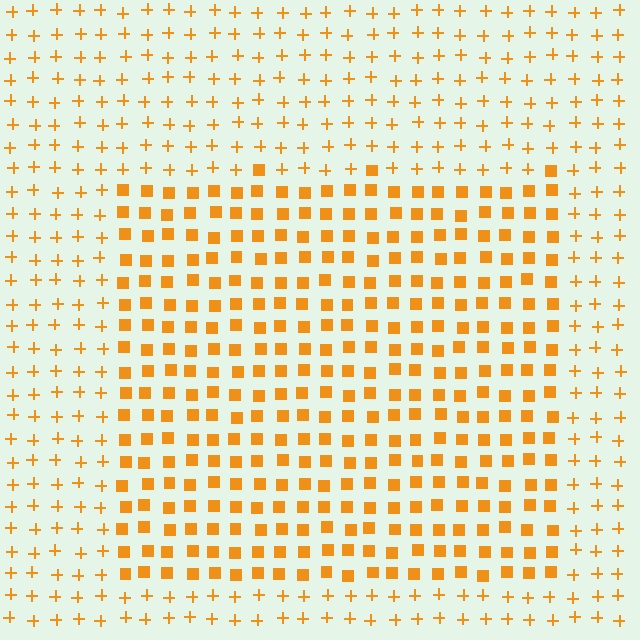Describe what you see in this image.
The image is filled with small orange elements arranged in a uniform grid. A rectangle-shaped region contains squares, while the surrounding area contains plus signs. The boundary is defined purely by the change in element shape.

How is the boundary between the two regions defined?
The boundary is defined by a change in element shape: squares inside vs. plus signs outside. All elements share the same color and spacing.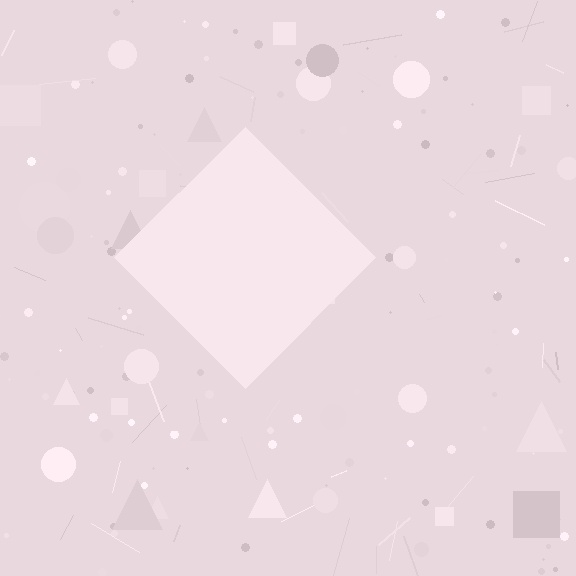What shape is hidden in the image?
A diamond is hidden in the image.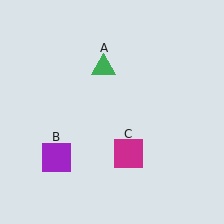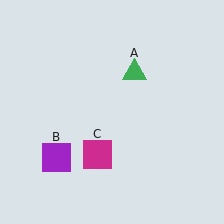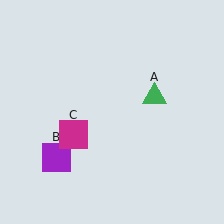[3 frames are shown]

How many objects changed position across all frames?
2 objects changed position: green triangle (object A), magenta square (object C).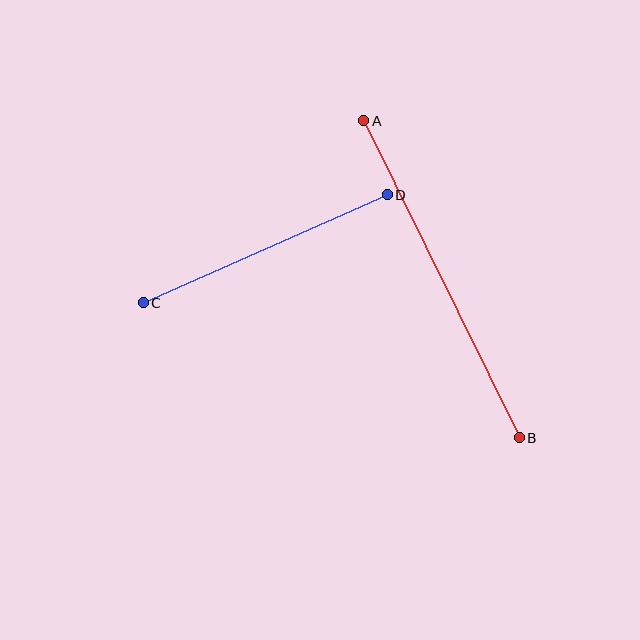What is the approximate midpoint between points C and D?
The midpoint is at approximately (265, 249) pixels.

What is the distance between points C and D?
The distance is approximately 267 pixels.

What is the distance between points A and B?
The distance is approximately 353 pixels.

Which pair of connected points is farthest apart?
Points A and B are farthest apart.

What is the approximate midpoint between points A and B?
The midpoint is at approximately (441, 279) pixels.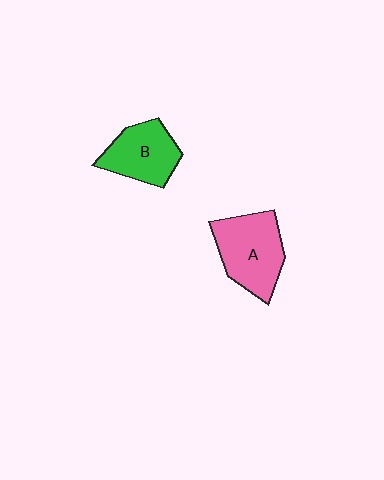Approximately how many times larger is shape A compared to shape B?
Approximately 1.2 times.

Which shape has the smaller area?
Shape B (green).